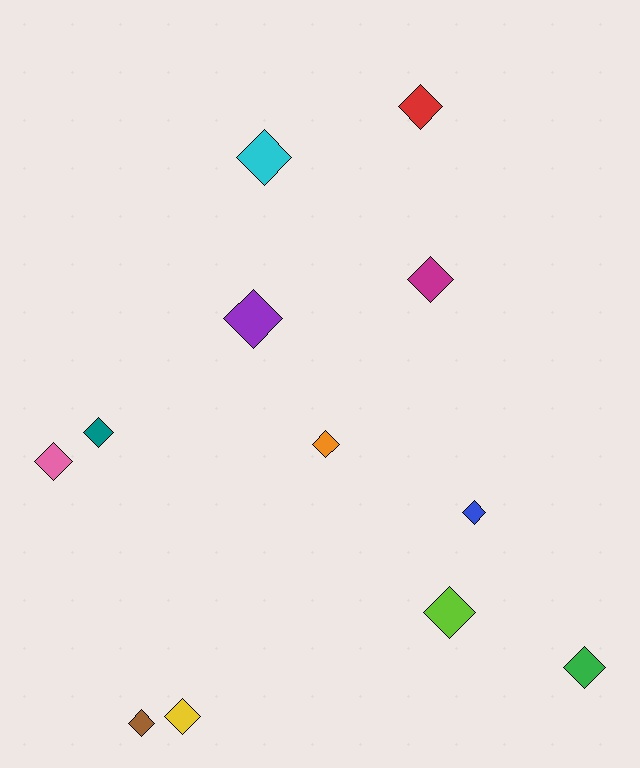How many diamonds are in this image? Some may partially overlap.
There are 12 diamonds.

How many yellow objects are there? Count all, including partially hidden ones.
There is 1 yellow object.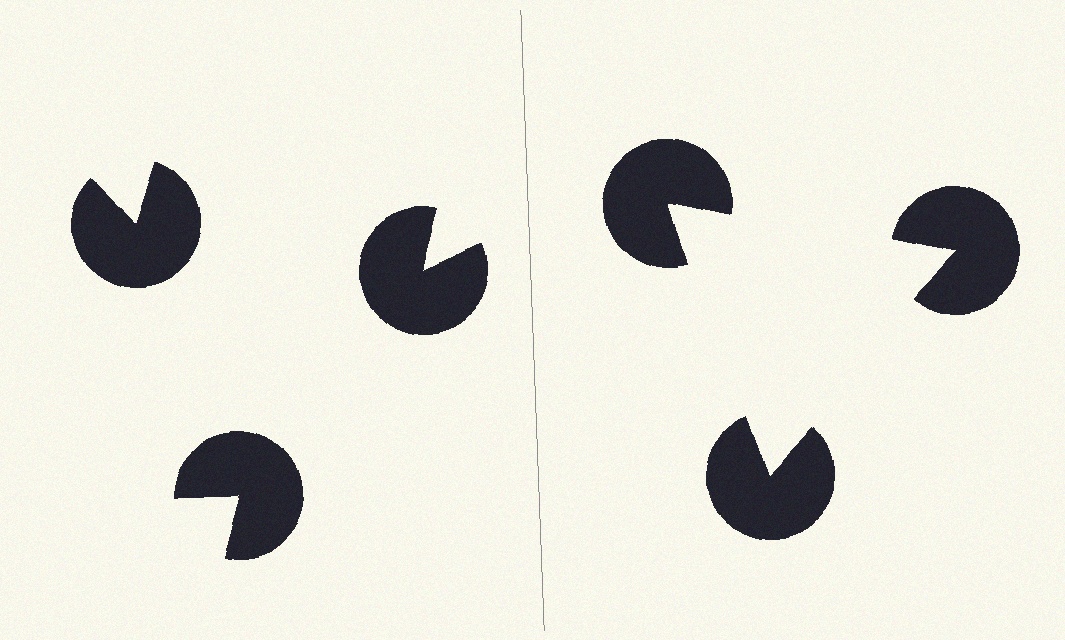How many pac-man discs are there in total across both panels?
6 — 3 on each side.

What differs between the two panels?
The pac-man discs are positioned identically on both sides; only the wedge orientations differ. On the right they align to a triangle; on the left they are misaligned.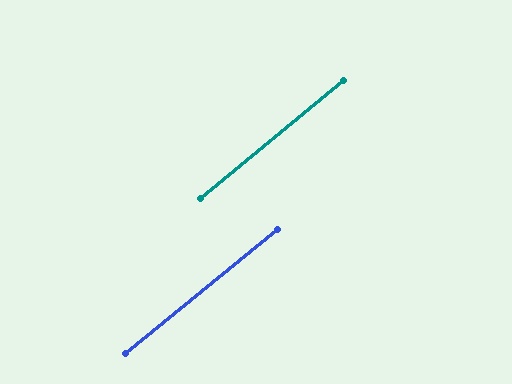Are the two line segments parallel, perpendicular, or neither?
Parallel — their directions differ by only 0.1°.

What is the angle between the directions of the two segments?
Approximately 0 degrees.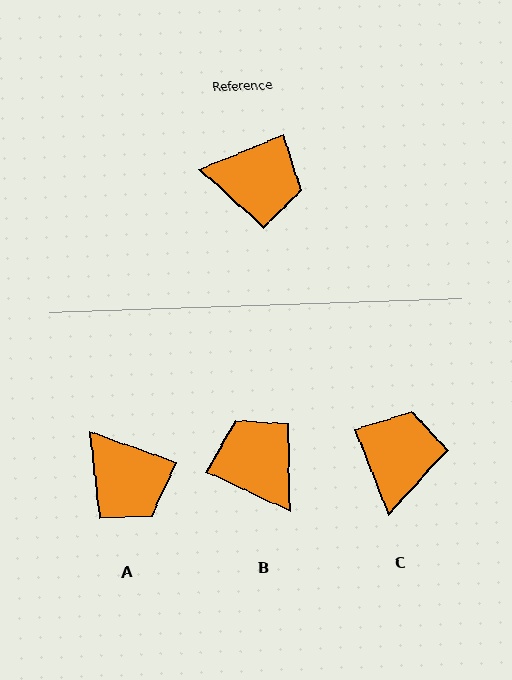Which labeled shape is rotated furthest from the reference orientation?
B, about 133 degrees away.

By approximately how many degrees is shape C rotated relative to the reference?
Approximately 89 degrees counter-clockwise.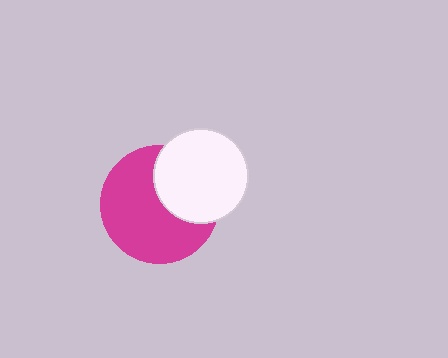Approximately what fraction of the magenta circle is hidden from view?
Roughly 34% of the magenta circle is hidden behind the white circle.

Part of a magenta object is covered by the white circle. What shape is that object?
It is a circle.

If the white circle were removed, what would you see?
You would see the complete magenta circle.